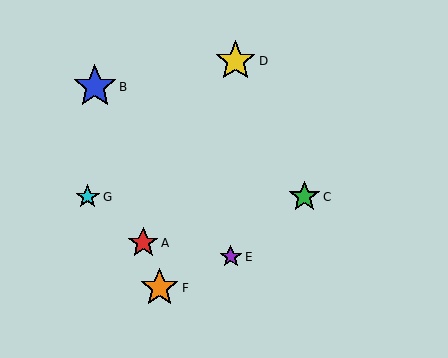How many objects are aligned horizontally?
2 objects (C, G) are aligned horizontally.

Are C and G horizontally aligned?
Yes, both are at y≈197.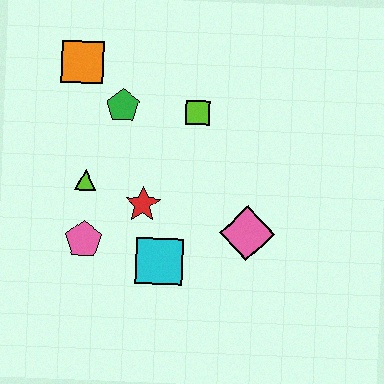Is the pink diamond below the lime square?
Yes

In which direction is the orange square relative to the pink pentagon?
The orange square is above the pink pentagon.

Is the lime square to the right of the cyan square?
Yes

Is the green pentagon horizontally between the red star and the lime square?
No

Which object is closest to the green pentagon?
The orange square is closest to the green pentagon.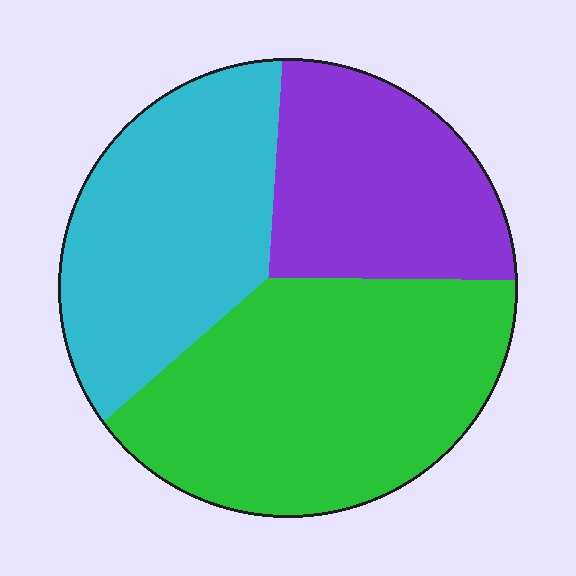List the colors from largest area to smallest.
From largest to smallest: green, cyan, purple.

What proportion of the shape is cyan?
Cyan takes up about one third (1/3) of the shape.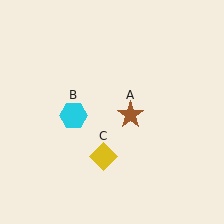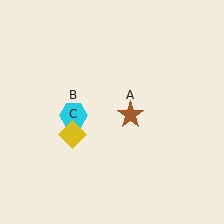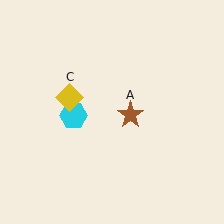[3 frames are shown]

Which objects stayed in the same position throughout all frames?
Brown star (object A) and cyan hexagon (object B) remained stationary.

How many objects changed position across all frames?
1 object changed position: yellow diamond (object C).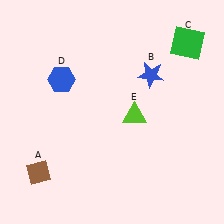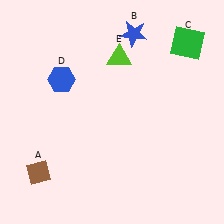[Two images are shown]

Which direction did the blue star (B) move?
The blue star (B) moved up.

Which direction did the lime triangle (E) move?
The lime triangle (E) moved up.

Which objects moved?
The objects that moved are: the blue star (B), the lime triangle (E).